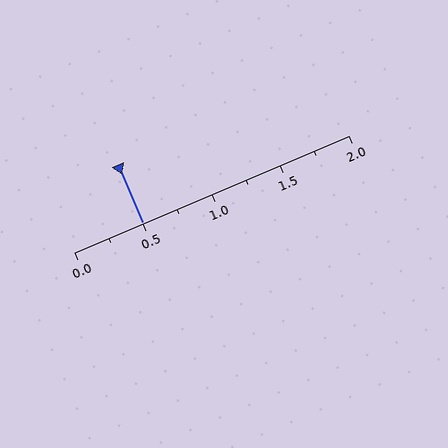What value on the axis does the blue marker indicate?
The marker indicates approximately 0.5.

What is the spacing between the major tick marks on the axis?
The major ticks are spaced 0.5 apart.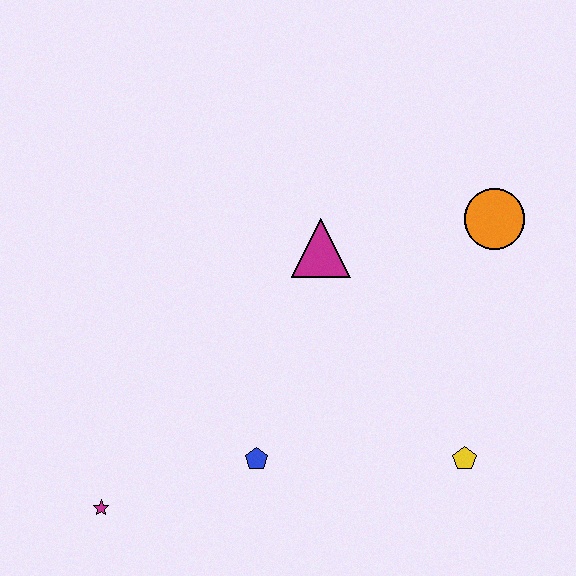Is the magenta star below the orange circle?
Yes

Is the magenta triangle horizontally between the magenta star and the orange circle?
Yes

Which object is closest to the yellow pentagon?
The blue pentagon is closest to the yellow pentagon.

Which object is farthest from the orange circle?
The magenta star is farthest from the orange circle.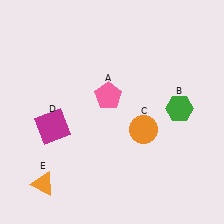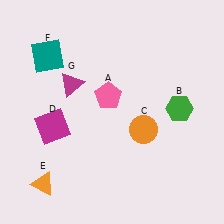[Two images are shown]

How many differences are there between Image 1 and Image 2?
There are 2 differences between the two images.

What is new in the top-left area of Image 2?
A magenta triangle (G) was added in the top-left area of Image 2.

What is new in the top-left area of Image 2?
A teal square (F) was added in the top-left area of Image 2.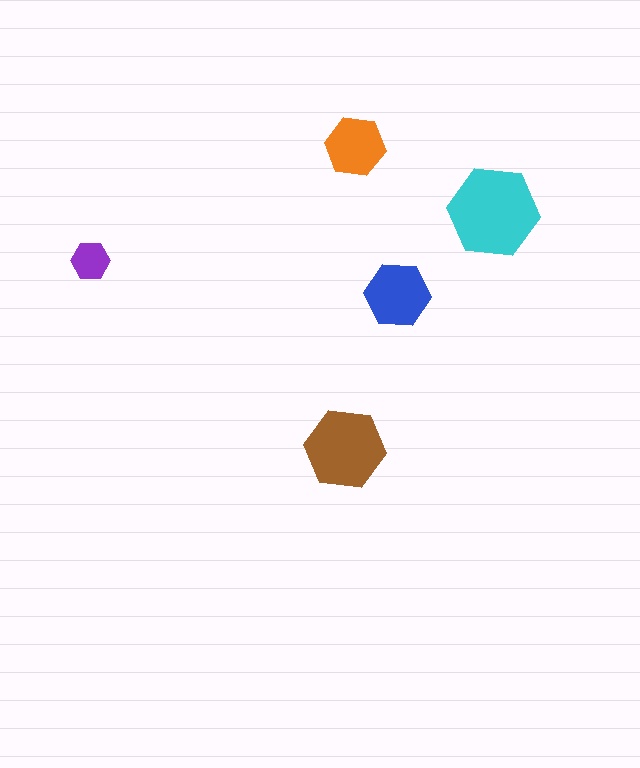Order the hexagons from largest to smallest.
the cyan one, the brown one, the blue one, the orange one, the purple one.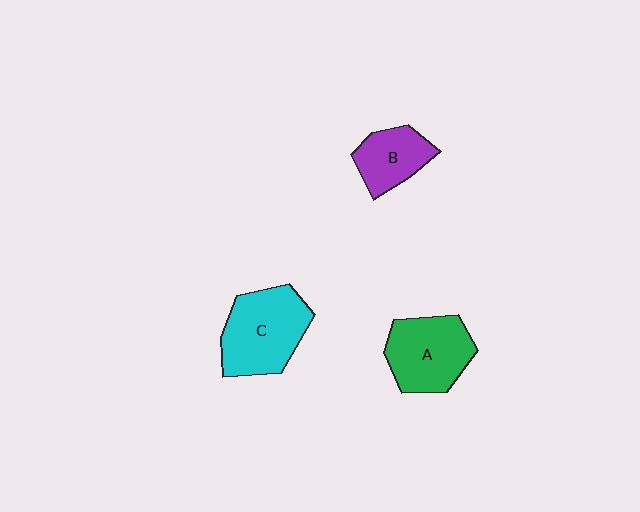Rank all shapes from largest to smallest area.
From largest to smallest: C (cyan), A (green), B (purple).